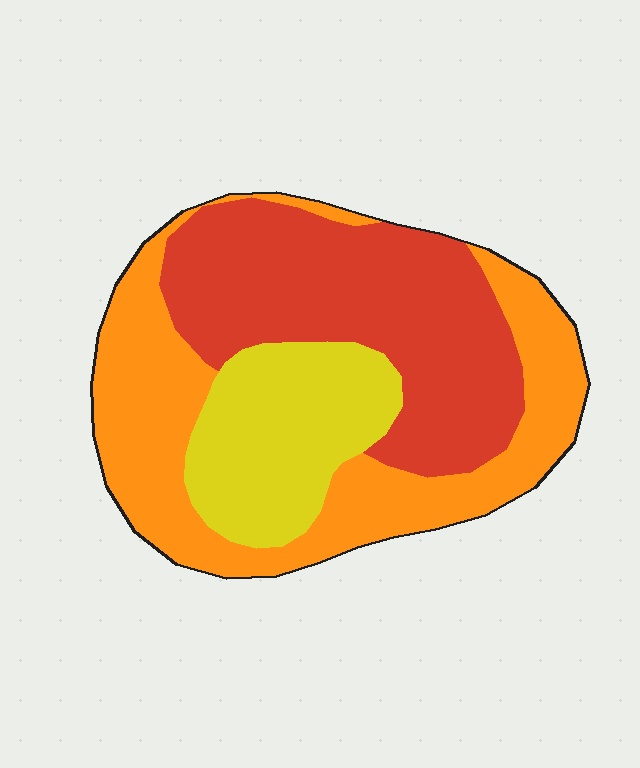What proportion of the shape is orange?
Orange covers 39% of the shape.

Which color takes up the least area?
Yellow, at roughly 20%.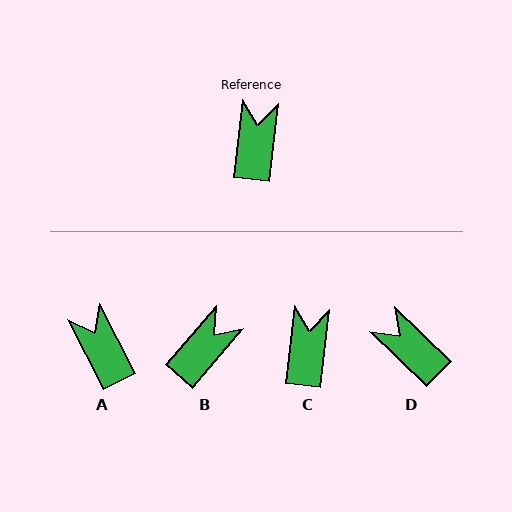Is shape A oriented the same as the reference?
No, it is off by about 33 degrees.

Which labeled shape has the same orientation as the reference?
C.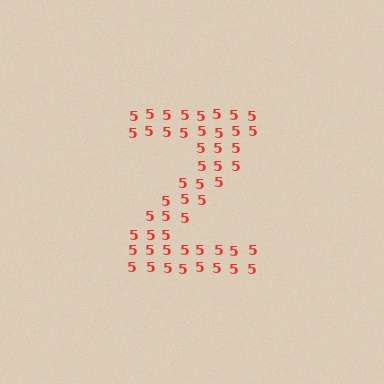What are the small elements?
The small elements are digit 5's.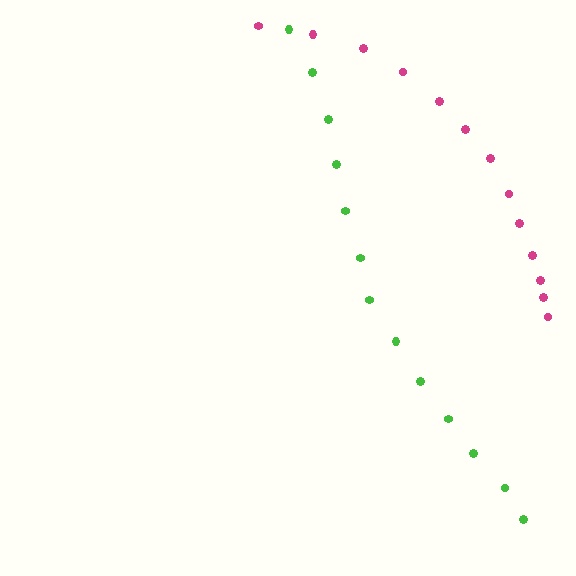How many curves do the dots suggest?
There are 2 distinct paths.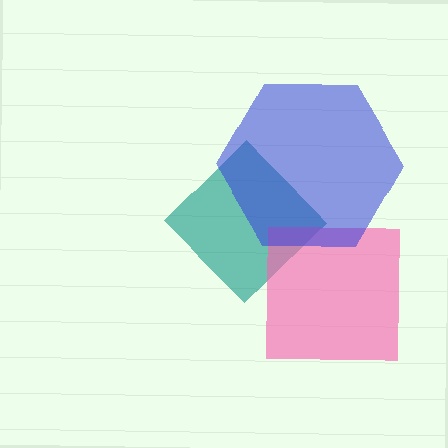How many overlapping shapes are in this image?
There are 3 overlapping shapes in the image.